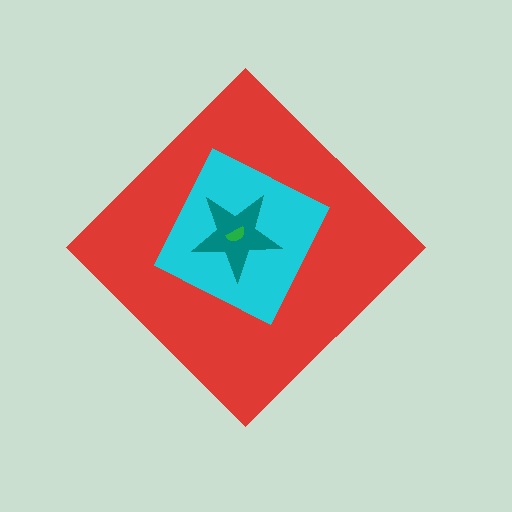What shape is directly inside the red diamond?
The cyan square.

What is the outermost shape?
The red diamond.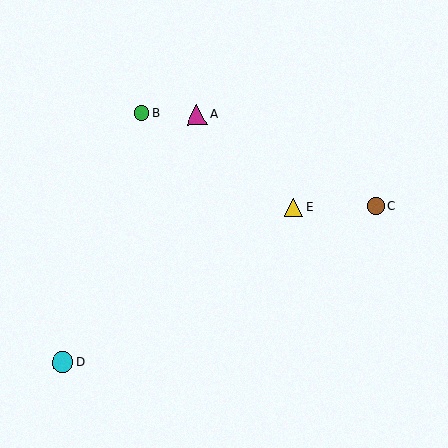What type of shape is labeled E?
Shape E is a yellow triangle.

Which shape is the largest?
The cyan circle (labeled D) is the largest.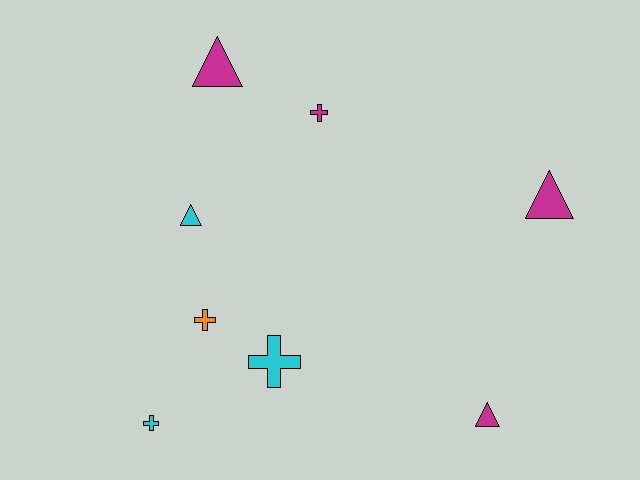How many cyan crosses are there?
There are 2 cyan crosses.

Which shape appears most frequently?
Triangle, with 4 objects.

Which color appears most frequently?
Magenta, with 4 objects.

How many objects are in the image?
There are 8 objects.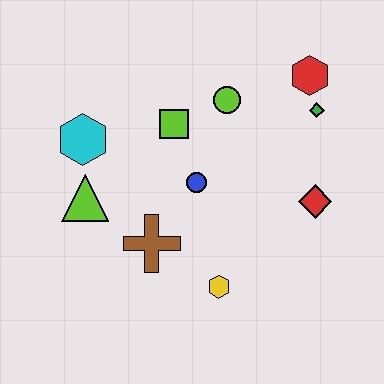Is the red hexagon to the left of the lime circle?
No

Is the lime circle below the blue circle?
No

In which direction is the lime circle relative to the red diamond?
The lime circle is above the red diamond.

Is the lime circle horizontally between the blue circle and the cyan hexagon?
No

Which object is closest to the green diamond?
The red hexagon is closest to the green diamond.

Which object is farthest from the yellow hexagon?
The red hexagon is farthest from the yellow hexagon.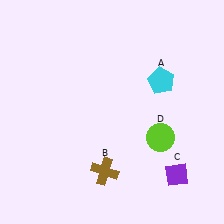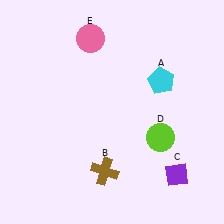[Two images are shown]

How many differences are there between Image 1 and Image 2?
There is 1 difference between the two images.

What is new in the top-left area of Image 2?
A pink circle (E) was added in the top-left area of Image 2.